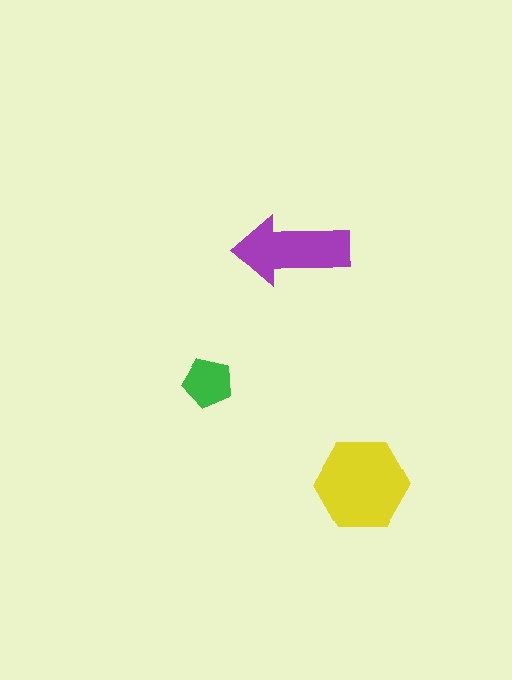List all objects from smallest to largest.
The green pentagon, the purple arrow, the yellow hexagon.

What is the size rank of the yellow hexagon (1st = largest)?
1st.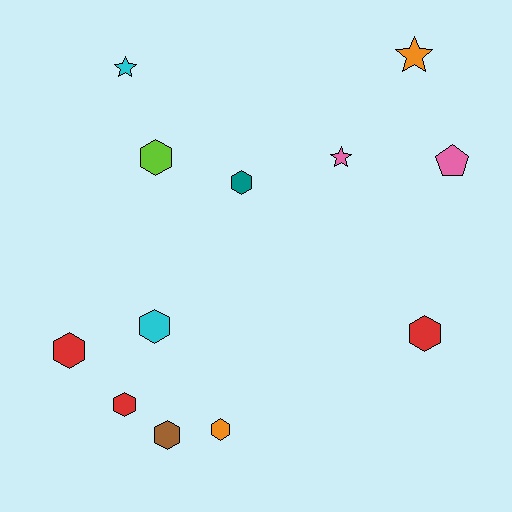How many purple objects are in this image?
There are no purple objects.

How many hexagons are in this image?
There are 8 hexagons.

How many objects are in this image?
There are 12 objects.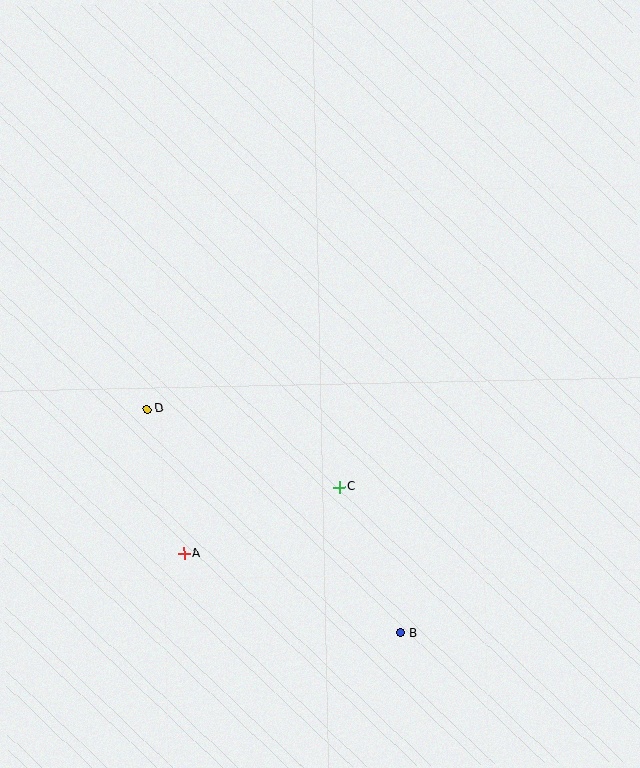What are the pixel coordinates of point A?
Point A is at (184, 553).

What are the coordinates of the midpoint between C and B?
The midpoint between C and B is at (370, 560).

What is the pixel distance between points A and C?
The distance between A and C is 169 pixels.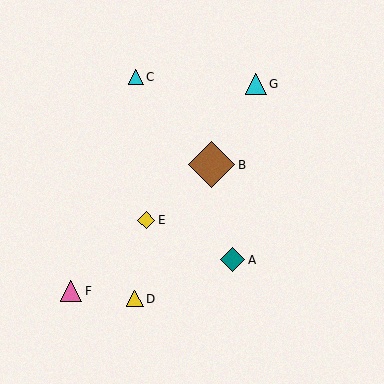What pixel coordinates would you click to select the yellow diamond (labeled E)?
Click at (146, 220) to select the yellow diamond E.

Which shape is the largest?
The brown diamond (labeled B) is the largest.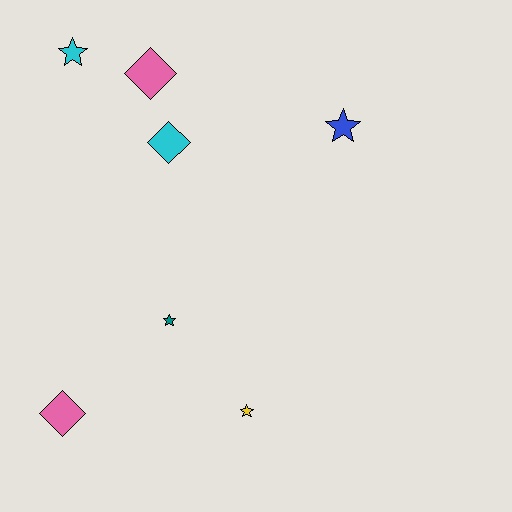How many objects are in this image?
There are 7 objects.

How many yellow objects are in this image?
There is 1 yellow object.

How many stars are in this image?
There are 4 stars.